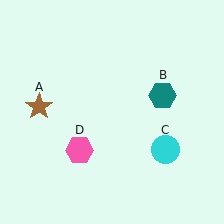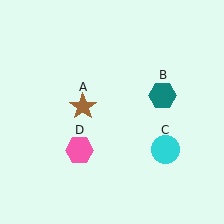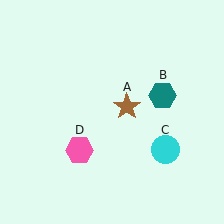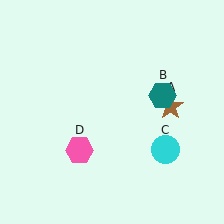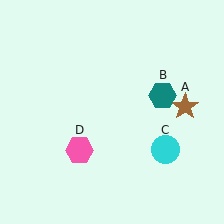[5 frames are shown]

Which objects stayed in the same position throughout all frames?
Teal hexagon (object B) and cyan circle (object C) and pink hexagon (object D) remained stationary.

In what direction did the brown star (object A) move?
The brown star (object A) moved right.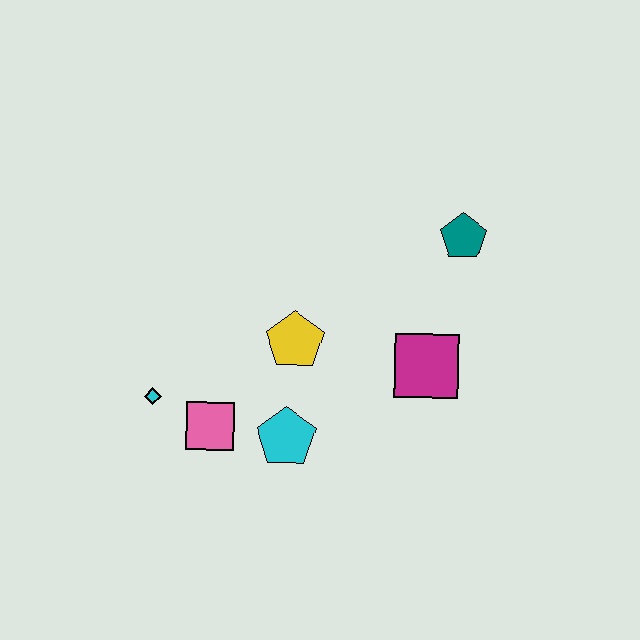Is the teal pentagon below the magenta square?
No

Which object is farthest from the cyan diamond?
The teal pentagon is farthest from the cyan diamond.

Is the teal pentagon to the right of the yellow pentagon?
Yes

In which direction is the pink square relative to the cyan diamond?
The pink square is to the right of the cyan diamond.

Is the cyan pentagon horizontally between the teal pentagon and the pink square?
Yes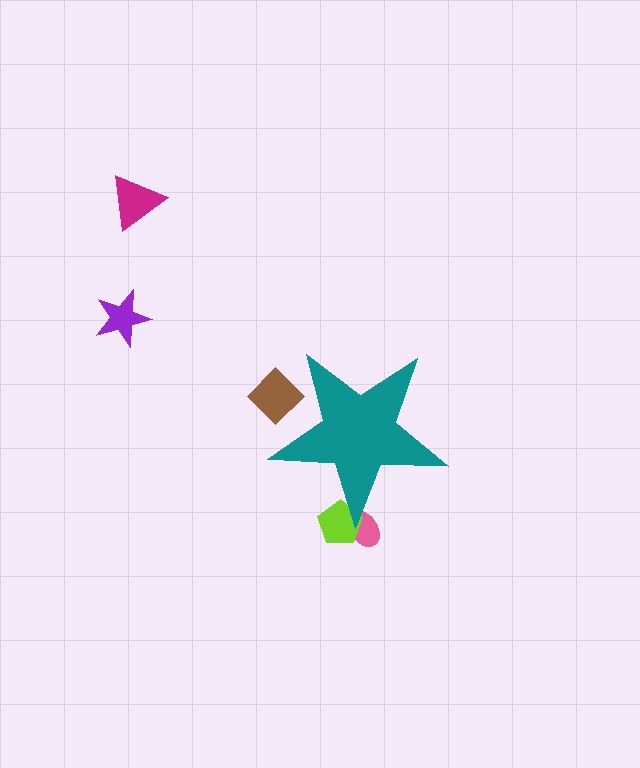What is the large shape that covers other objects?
A teal star.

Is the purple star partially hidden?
No, the purple star is fully visible.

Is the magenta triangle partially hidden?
No, the magenta triangle is fully visible.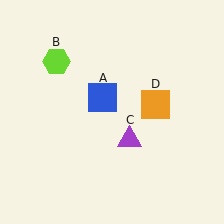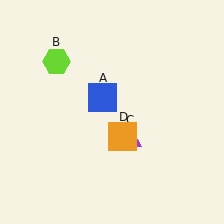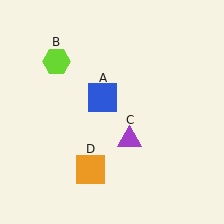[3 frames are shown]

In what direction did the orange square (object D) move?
The orange square (object D) moved down and to the left.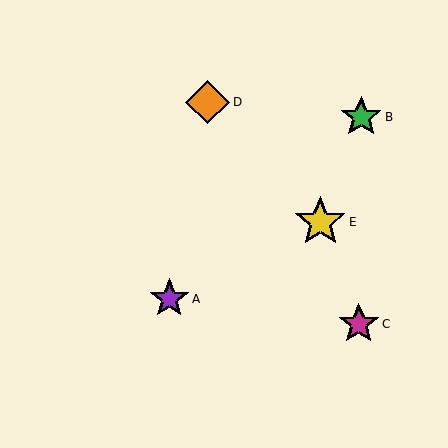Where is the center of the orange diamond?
The center of the orange diamond is at (208, 102).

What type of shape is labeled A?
Shape A is a purple star.